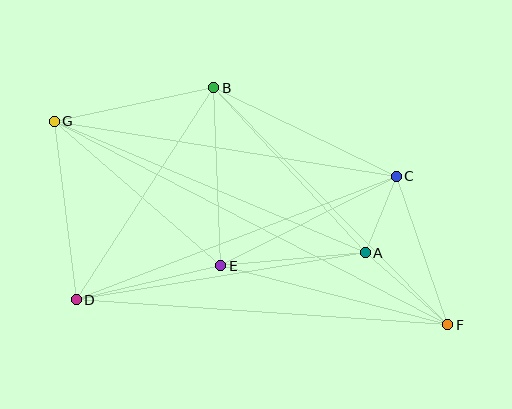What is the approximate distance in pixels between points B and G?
The distance between B and G is approximately 163 pixels.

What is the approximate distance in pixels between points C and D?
The distance between C and D is approximately 343 pixels.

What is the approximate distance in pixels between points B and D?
The distance between B and D is approximately 253 pixels.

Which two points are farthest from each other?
Points F and G are farthest from each other.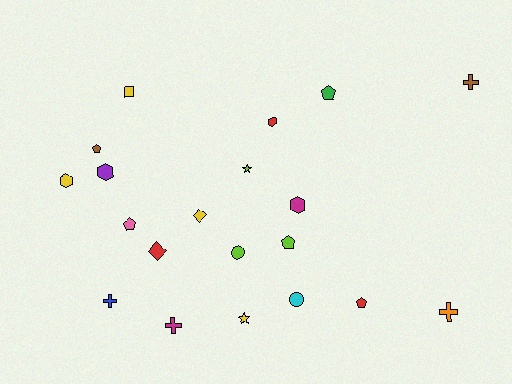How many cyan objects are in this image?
There is 1 cyan object.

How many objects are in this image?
There are 20 objects.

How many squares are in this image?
There is 1 square.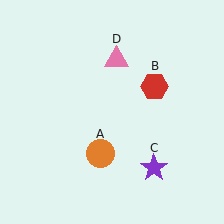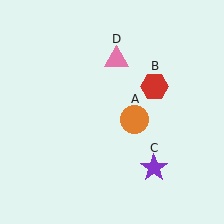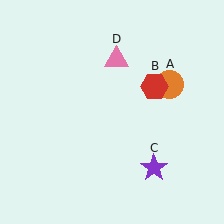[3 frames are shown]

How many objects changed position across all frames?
1 object changed position: orange circle (object A).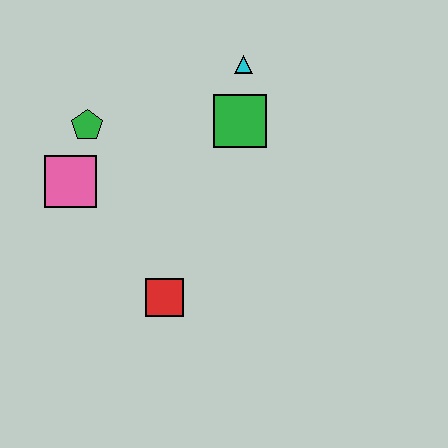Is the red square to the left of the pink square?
No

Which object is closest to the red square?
The pink square is closest to the red square.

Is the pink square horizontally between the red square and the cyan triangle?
No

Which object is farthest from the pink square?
The cyan triangle is farthest from the pink square.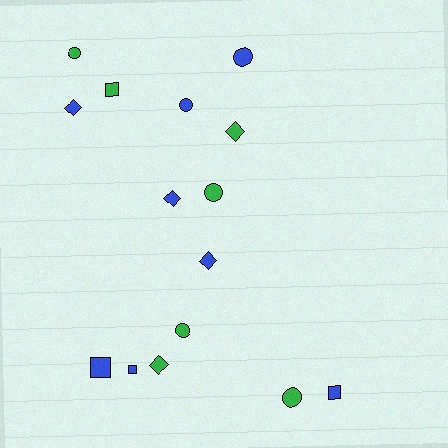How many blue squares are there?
There are 3 blue squares.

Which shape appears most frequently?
Circle, with 6 objects.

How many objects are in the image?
There are 15 objects.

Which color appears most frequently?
Blue, with 8 objects.